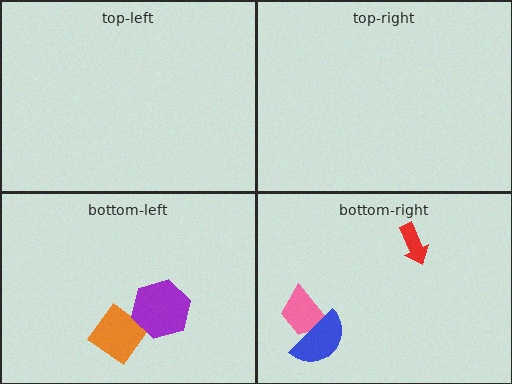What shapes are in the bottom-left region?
The orange diamond, the purple hexagon.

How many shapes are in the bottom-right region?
3.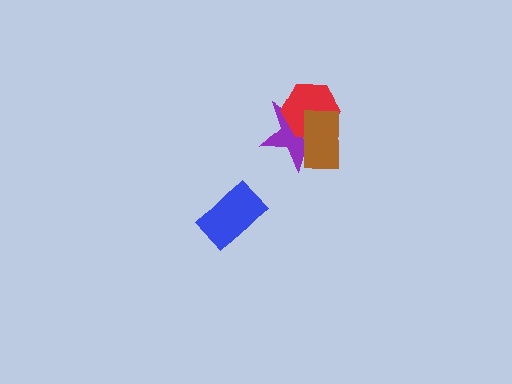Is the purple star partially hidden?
Yes, it is partially covered by another shape.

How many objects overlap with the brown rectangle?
2 objects overlap with the brown rectangle.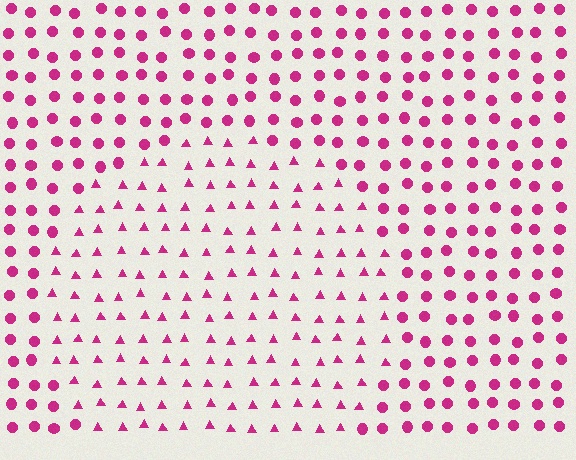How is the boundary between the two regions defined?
The boundary is defined by a change in element shape: triangles inside vs. circles outside. All elements share the same color and spacing.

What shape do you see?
I see a circle.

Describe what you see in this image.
The image is filled with small magenta elements arranged in a uniform grid. A circle-shaped region contains triangles, while the surrounding area contains circles. The boundary is defined purely by the change in element shape.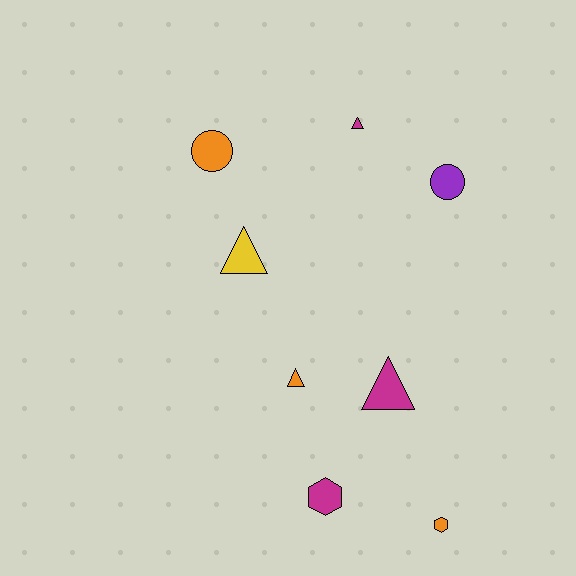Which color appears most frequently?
Orange, with 3 objects.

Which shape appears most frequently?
Triangle, with 4 objects.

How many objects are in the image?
There are 8 objects.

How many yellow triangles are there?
There is 1 yellow triangle.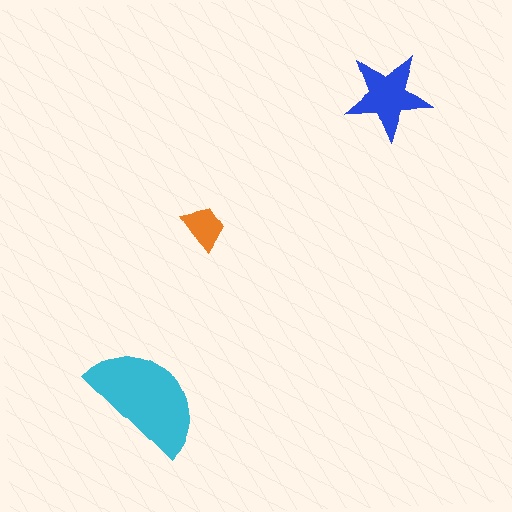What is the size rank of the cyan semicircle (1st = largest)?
1st.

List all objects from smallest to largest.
The orange trapezoid, the blue star, the cyan semicircle.